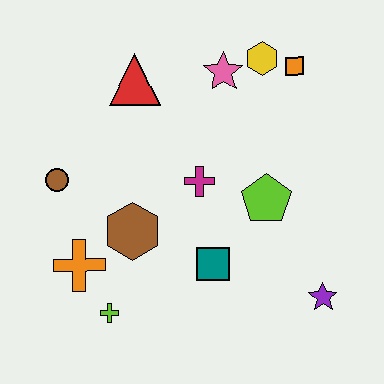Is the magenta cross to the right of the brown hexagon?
Yes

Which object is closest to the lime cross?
The orange cross is closest to the lime cross.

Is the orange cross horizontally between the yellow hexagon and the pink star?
No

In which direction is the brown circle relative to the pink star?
The brown circle is to the left of the pink star.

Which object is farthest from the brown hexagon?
The orange square is farthest from the brown hexagon.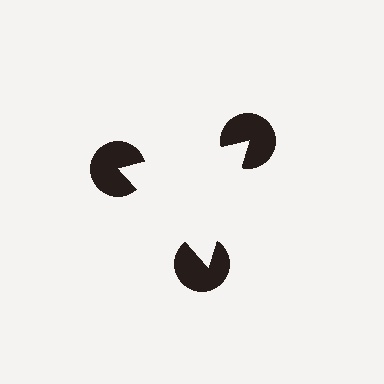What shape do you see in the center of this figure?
An illusory triangle — its edges are inferred from the aligned wedge cuts in the pac-man discs, not physically drawn.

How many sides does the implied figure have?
3 sides.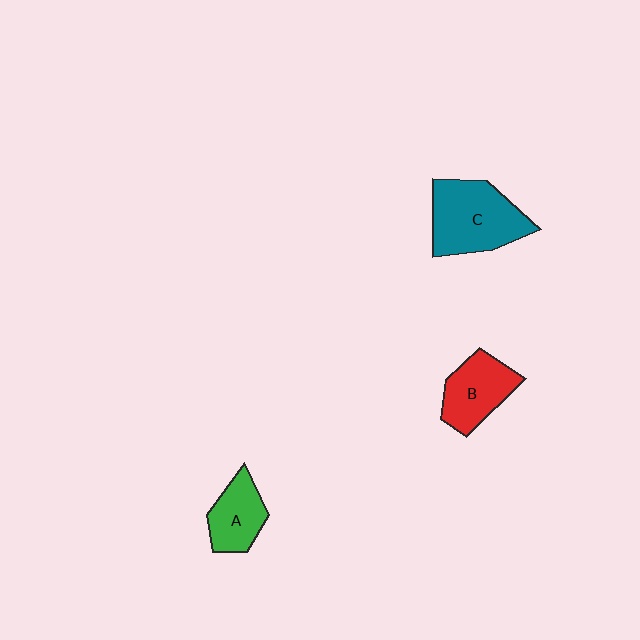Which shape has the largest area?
Shape C (teal).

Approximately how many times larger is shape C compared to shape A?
Approximately 1.7 times.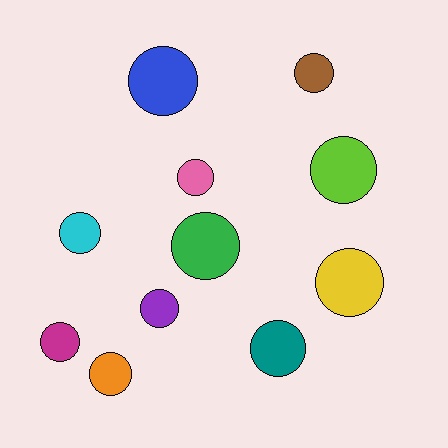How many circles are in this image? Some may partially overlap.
There are 11 circles.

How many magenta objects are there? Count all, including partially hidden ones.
There is 1 magenta object.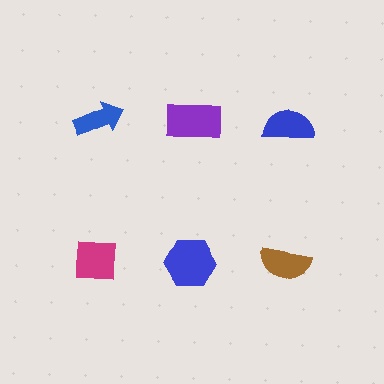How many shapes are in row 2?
3 shapes.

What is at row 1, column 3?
A blue semicircle.